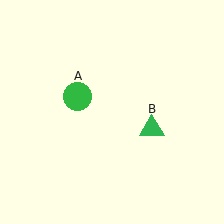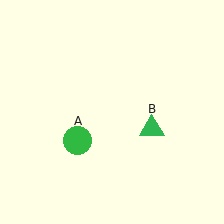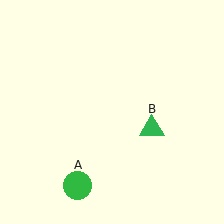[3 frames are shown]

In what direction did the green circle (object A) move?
The green circle (object A) moved down.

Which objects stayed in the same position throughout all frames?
Green triangle (object B) remained stationary.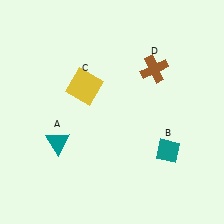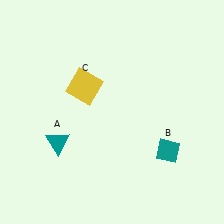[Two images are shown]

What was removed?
The brown cross (D) was removed in Image 2.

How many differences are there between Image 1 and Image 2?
There is 1 difference between the two images.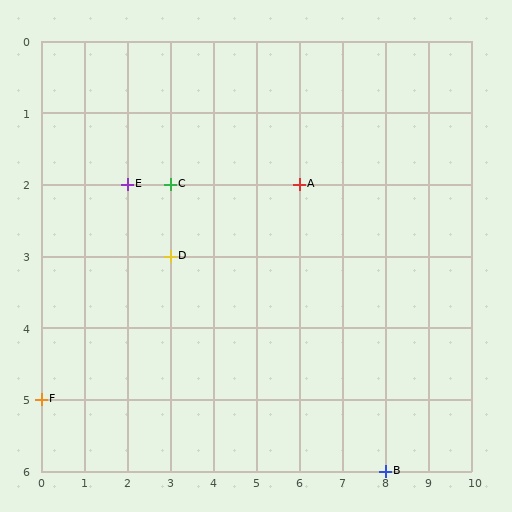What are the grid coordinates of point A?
Point A is at grid coordinates (6, 2).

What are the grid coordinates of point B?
Point B is at grid coordinates (8, 6).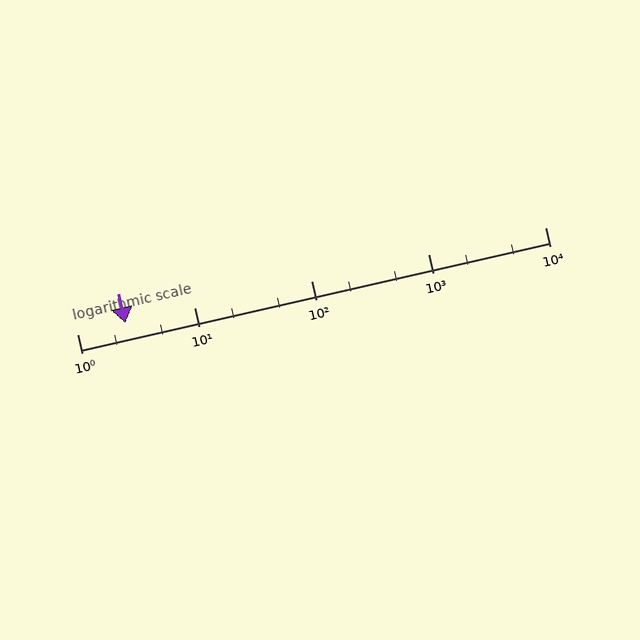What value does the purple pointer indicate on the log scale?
The pointer indicates approximately 2.6.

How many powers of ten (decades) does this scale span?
The scale spans 4 decades, from 1 to 10000.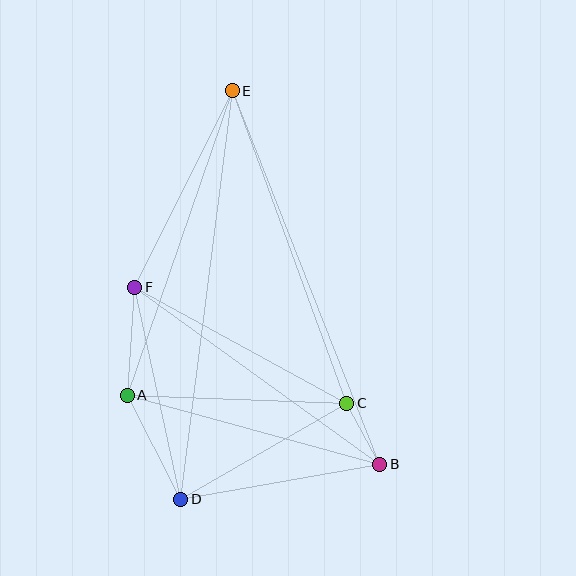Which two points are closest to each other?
Points B and C are closest to each other.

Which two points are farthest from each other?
Points D and E are farthest from each other.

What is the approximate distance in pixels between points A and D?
The distance between A and D is approximately 117 pixels.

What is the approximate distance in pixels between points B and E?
The distance between B and E is approximately 402 pixels.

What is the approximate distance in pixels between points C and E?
The distance between C and E is approximately 333 pixels.